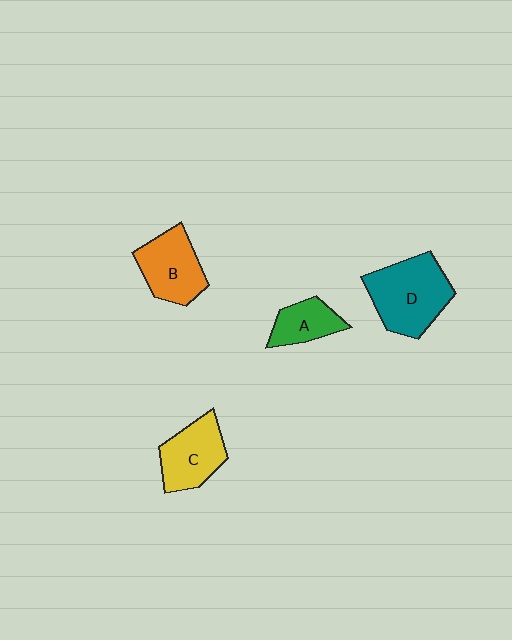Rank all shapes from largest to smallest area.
From largest to smallest: D (teal), B (orange), C (yellow), A (green).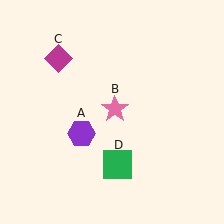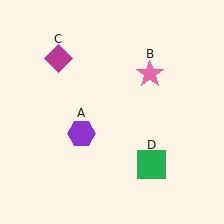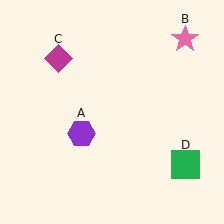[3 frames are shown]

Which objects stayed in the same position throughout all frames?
Purple hexagon (object A) and magenta diamond (object C) remained stationary.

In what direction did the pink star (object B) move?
The pink star (object B) moved up and to the right.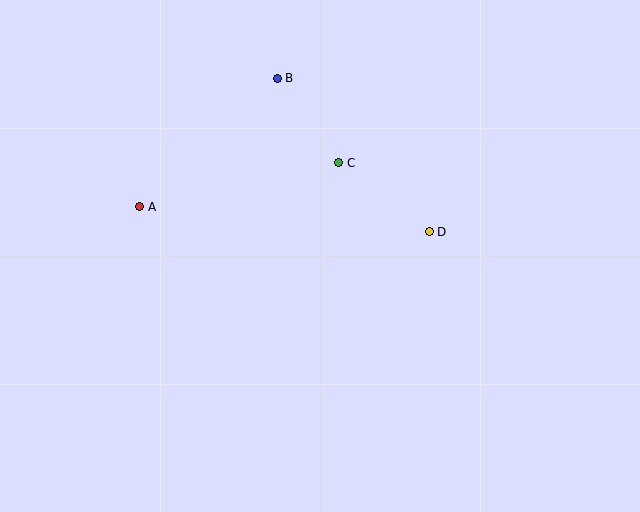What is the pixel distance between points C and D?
The distance between C and D is 114 pixels.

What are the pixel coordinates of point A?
Point A is at (140, 207).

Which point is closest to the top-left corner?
Point A is closest to the top-left corner.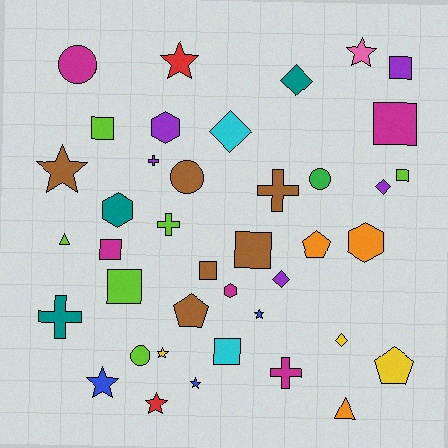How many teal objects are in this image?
There are 3 teal objects.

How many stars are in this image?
There are 8 stars.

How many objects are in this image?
There are 40 objects.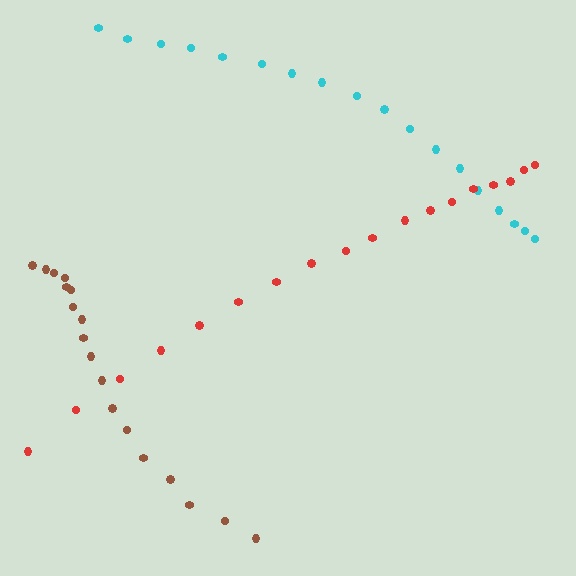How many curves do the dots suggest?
There are 3 distinct paths.